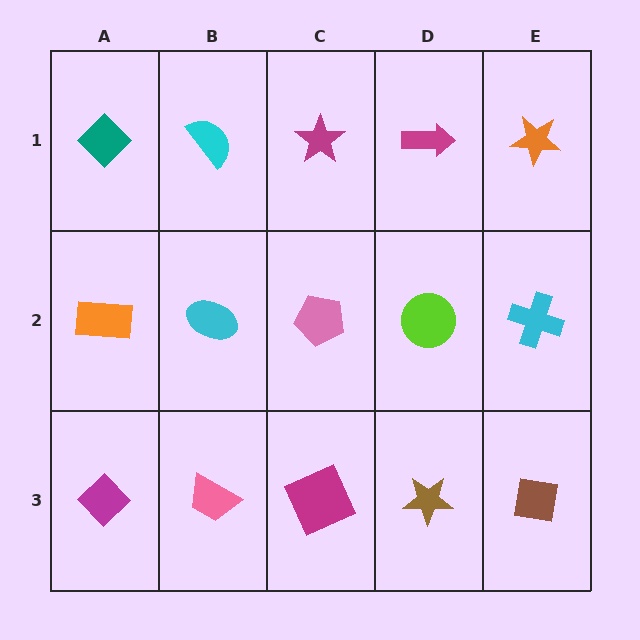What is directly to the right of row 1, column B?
A magenta star.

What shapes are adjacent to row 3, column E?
A cyan cross (row 2, column E), a brown star (row 3, column D).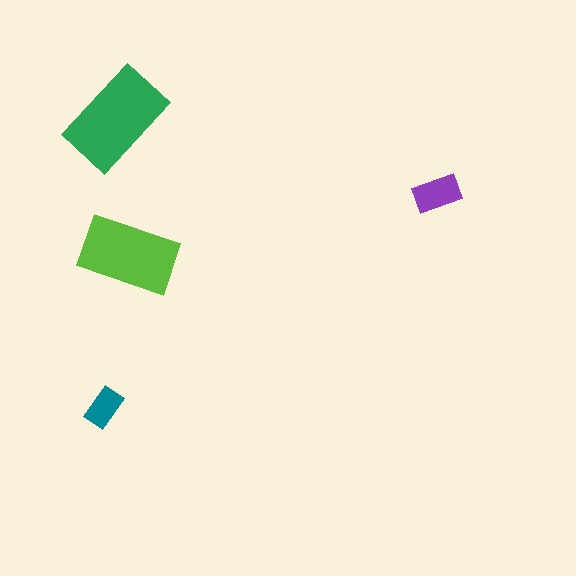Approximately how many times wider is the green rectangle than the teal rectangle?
About 2.5 times wider.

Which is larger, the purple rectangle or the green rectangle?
The green one.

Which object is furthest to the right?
The purple rectangle is rightmost.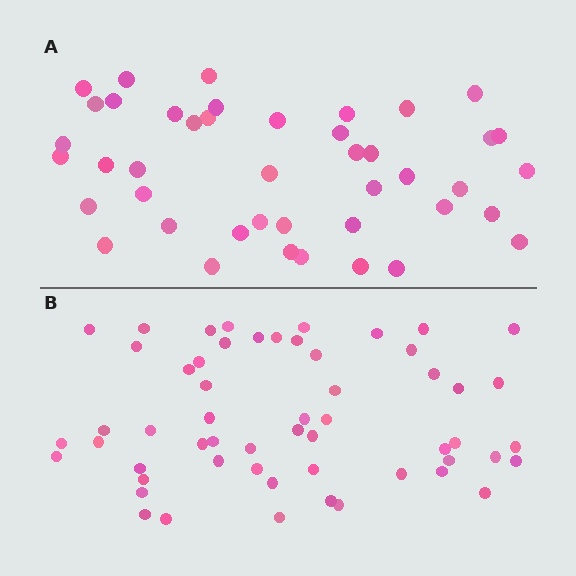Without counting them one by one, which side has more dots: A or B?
Region B (the bottom region) has more dots.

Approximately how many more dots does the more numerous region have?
Region B has approximately 15 more dots than region A.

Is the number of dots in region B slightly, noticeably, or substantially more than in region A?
Region B has noticeably more, but not dramatically so. The ratio is roughly 1.3 to 1.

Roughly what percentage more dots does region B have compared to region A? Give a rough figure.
About 30% more.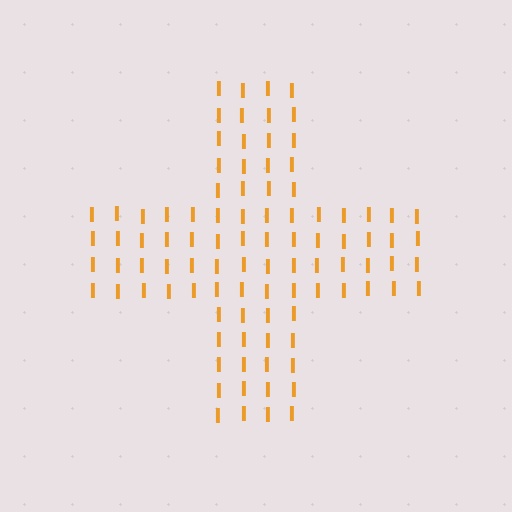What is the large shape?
The large shape is a cross.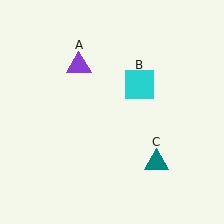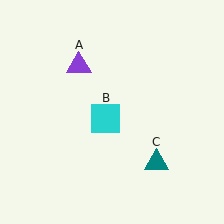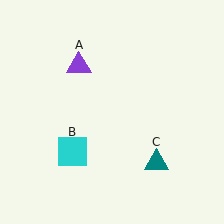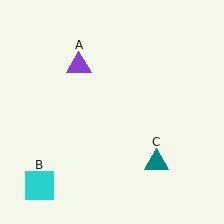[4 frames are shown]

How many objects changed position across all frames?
1 object changed position: cyan square (object B).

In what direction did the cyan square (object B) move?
The cyan square (object B) moved down and to the left.